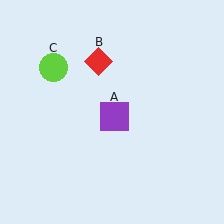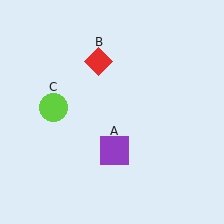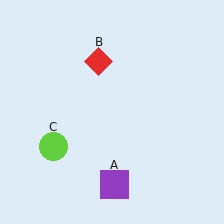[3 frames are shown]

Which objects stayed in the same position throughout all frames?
Red diamond (object B) remained stationary.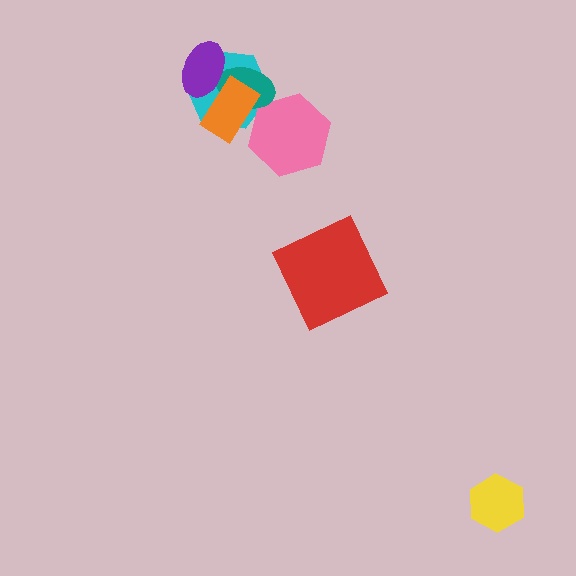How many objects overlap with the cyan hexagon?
4 objects overlap with the cyan hexagon.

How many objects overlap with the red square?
0 objects overlap with the red square.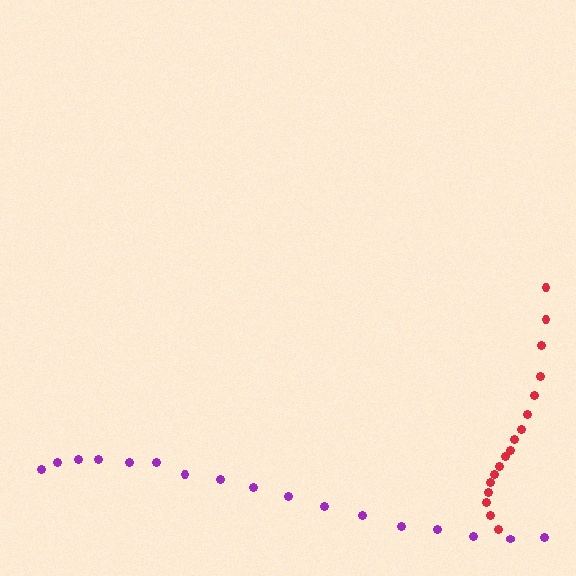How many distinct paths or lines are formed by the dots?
There are 2 distinct paths.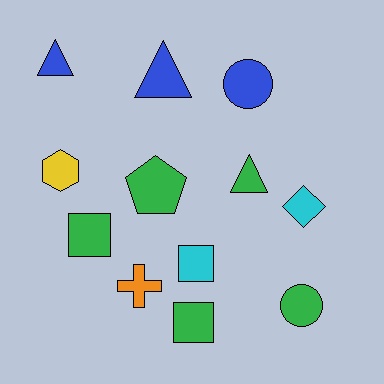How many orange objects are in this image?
There is 1 orange object.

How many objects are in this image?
There are 12 objects.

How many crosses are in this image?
There is 1 cross.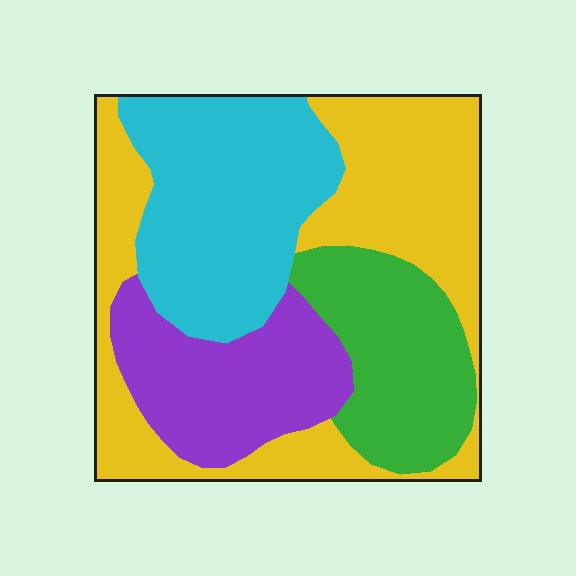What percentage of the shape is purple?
Purple covers about 20% of the shape.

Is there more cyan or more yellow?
Yellow.